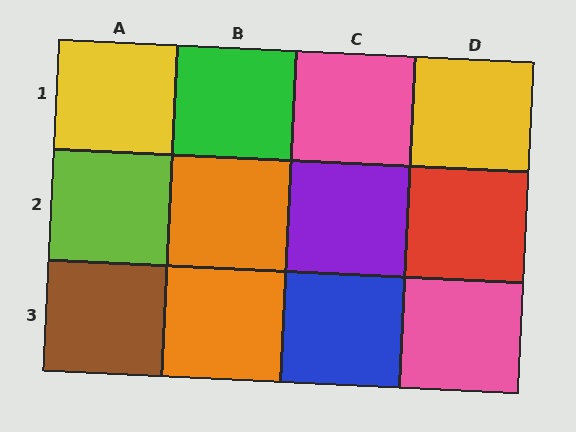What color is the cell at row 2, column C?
Purple.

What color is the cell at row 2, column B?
Orange.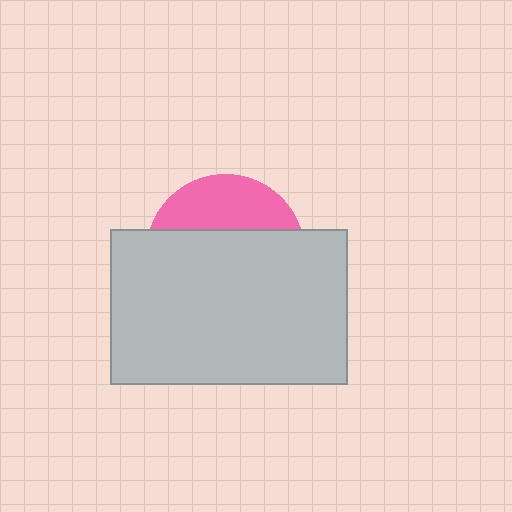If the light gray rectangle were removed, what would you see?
You would see the complete pink circle.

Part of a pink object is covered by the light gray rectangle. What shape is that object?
It is a circle.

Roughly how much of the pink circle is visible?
A small part of it is visible (roughly 31%).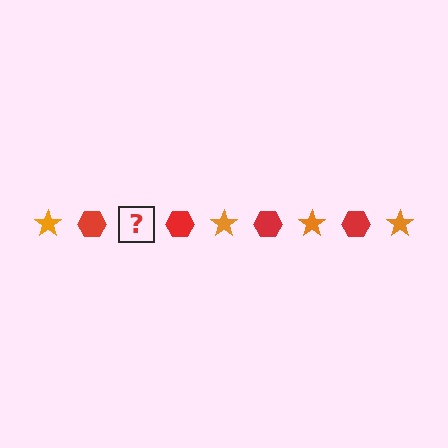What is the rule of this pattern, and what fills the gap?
The rule is that the pattern alternates between orange star and red hexagon. The gap should be filled with an orange star.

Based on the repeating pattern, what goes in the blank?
The blank should be an orange star.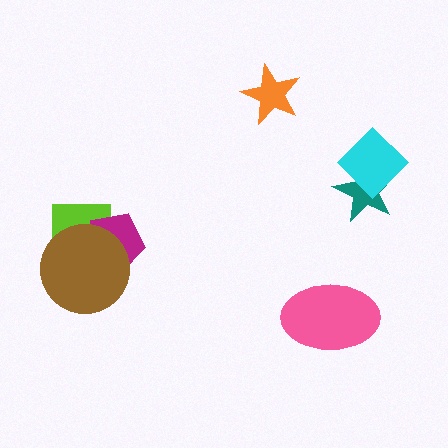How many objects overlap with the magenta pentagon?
2 objects overlap with the magenta pentagon.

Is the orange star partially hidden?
No, no other shape covers it.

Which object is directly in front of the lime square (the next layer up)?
The magenta pentagon is directly in front of the lime square.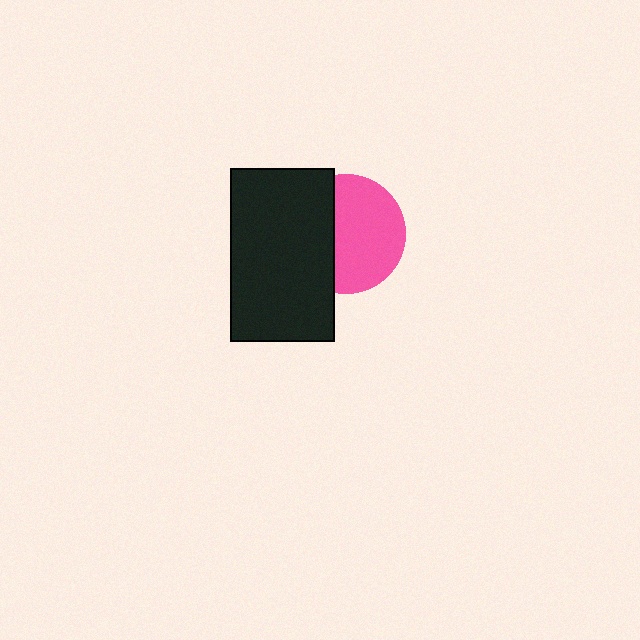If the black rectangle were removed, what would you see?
You would see the complete pink circle.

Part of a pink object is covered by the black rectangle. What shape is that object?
It is a circle.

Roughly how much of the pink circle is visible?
About half of it is visible (roughly 61%).